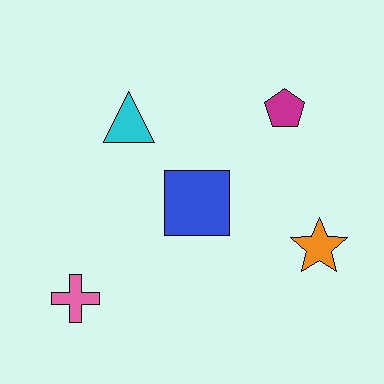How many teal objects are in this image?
There are no teal objects.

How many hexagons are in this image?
There are no hexagons.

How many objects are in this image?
There are 5 objects.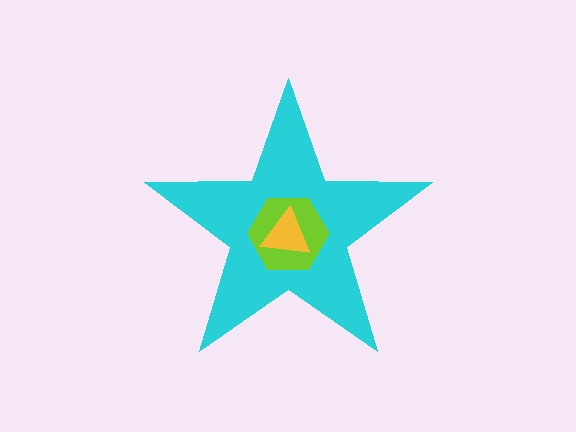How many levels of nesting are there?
3.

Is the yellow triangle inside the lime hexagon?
Yes.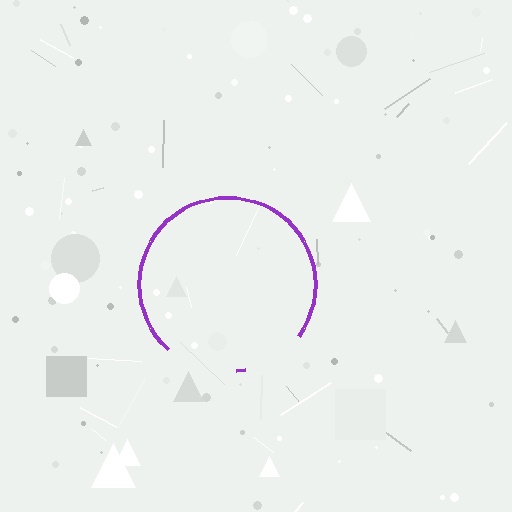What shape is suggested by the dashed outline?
The dashed outline suggests a circle.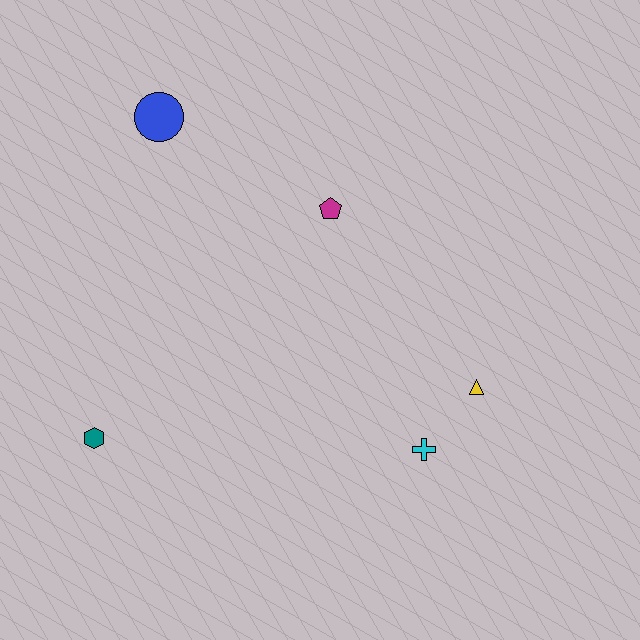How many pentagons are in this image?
There is 1 pentagon.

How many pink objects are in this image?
There are no pink objects.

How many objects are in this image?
There are 5 objects.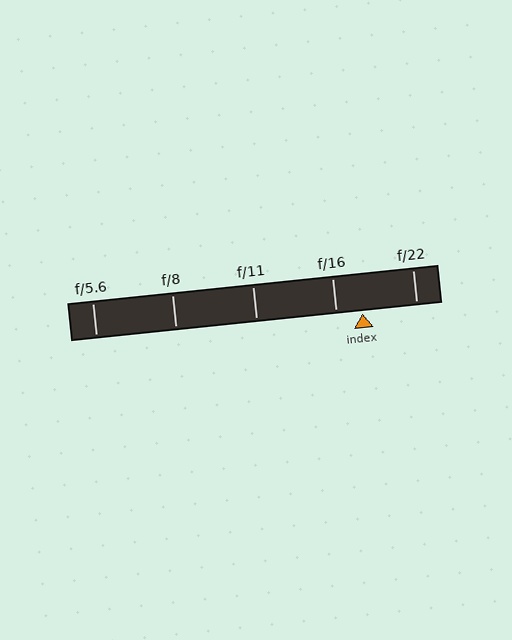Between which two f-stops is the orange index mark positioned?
The index mark is between f/16 and f/22.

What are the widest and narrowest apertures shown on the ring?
The widest aperture shown is f/5.6 and the narrowest is f/22.